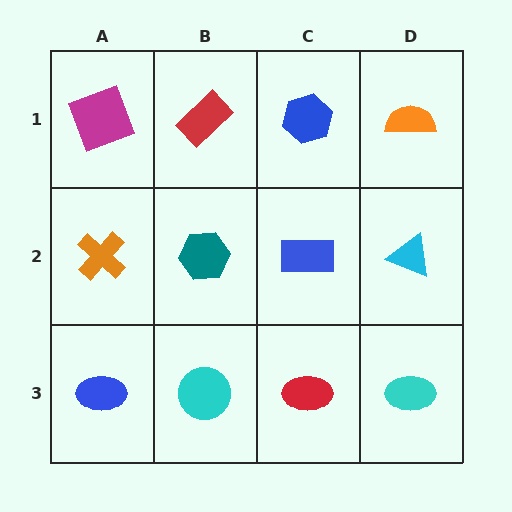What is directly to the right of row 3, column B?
A red ellipse.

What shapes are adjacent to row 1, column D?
A cyan triangle (row 2, column D), a blue hexagon (row 1, column C).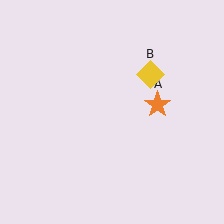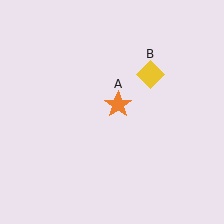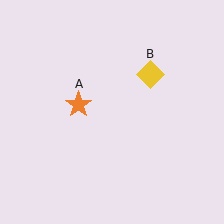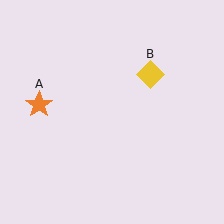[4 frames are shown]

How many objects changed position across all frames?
1 object changed position: orange star (object A).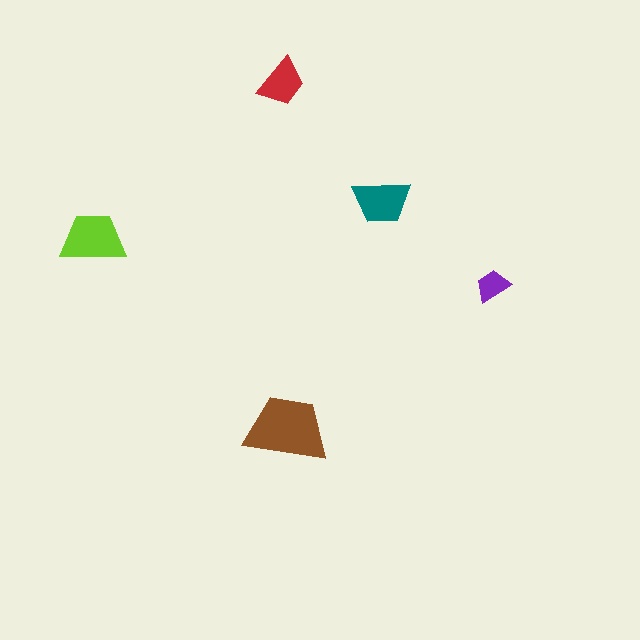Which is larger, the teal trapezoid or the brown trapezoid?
The brown one.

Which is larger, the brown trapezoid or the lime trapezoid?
The brown one.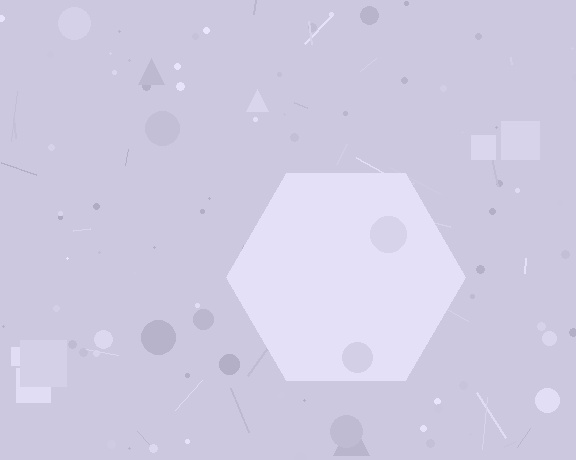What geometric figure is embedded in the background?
A hexagon is embedded in the background.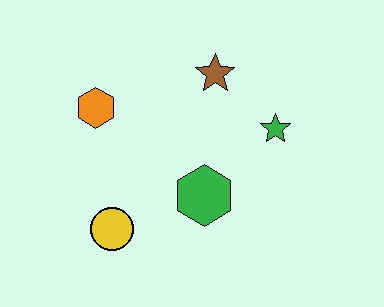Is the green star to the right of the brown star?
Yes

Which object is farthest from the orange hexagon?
The green star is farthest from the orange hexagon.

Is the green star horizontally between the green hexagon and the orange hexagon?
No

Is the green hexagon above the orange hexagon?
No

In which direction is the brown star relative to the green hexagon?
The brown star is above the green hexagon.